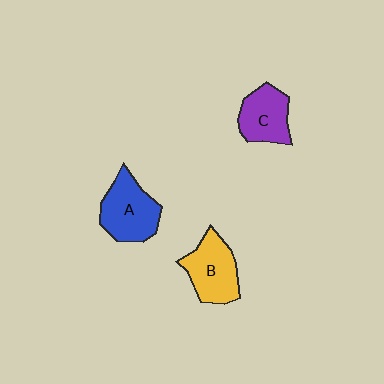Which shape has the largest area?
Shape A (blue).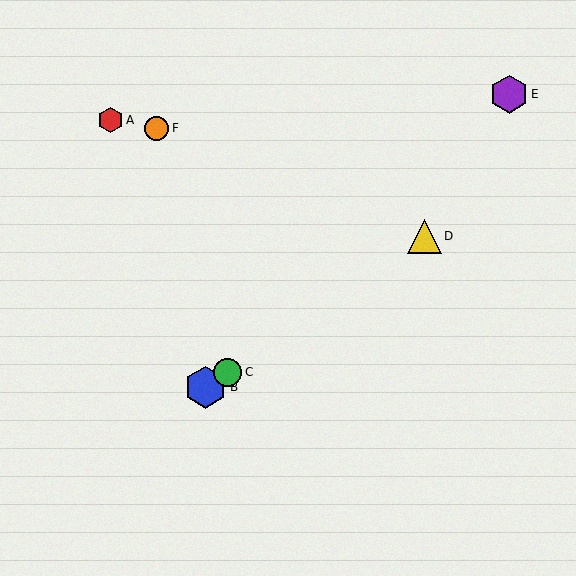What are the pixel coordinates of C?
Object C is at (228, 372).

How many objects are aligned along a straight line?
3 objects (B, C, D) are aligned along a straight line.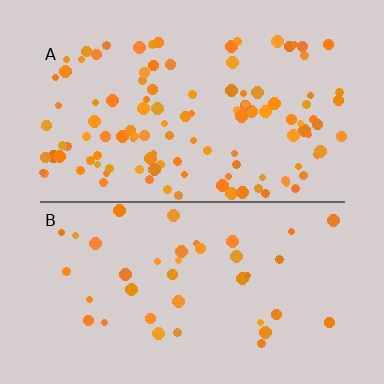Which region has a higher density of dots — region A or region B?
A (the top).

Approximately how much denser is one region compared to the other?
Approximately 2.9× — region A over region B.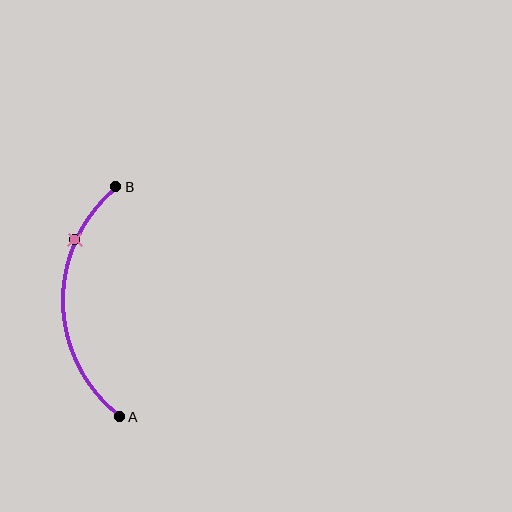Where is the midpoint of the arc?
The arc midpoint is the point on the curve farthest from the straight line joining A and B. It sits to the left of that line.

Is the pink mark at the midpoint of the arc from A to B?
No. The pink mark lies on the arc but is closer to endpoint B. The arc midpoint would be at the point on the curve equidistant along the arc from both A and B.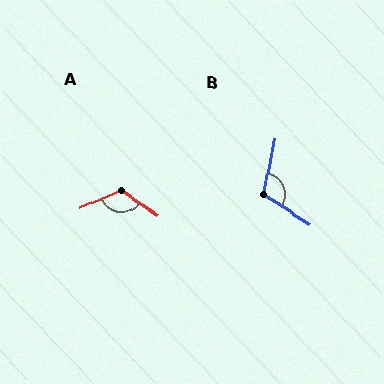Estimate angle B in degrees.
Approximately 111 degrees.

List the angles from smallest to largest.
B (111°), A (123°).